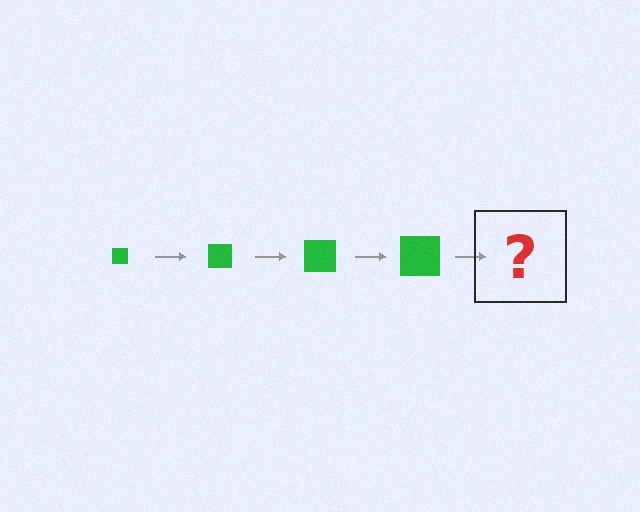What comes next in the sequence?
The next element should be a green square, larger than the previous one.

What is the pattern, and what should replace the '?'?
The pattern is that the square gets progressively larger each step. The '?' should be a green square, larger than the previous one.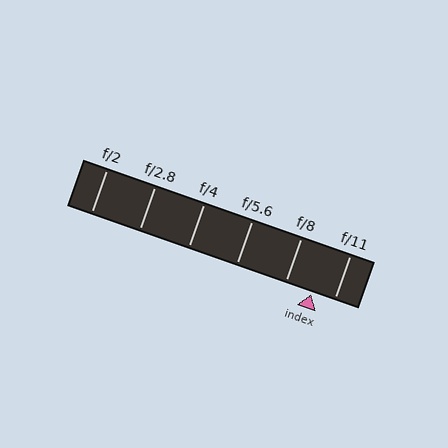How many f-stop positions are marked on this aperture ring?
There are 6 f-stop positions marked.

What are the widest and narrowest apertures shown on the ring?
The widest aperture shown is f/2 and the narrowest is f/11.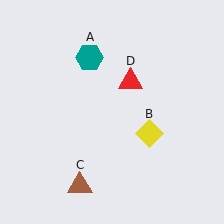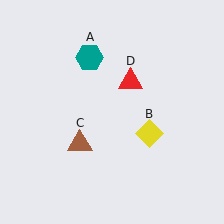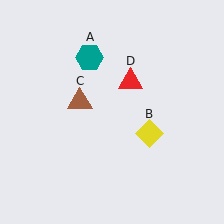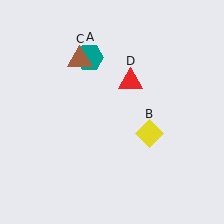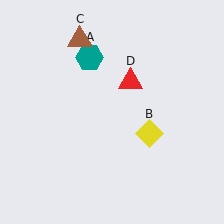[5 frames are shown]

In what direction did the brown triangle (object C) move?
The brown triangle (object C) moved up.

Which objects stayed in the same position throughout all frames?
Teal hexagon (object A) and yellow diamond (object B) and red triangle (object D) remained stationary.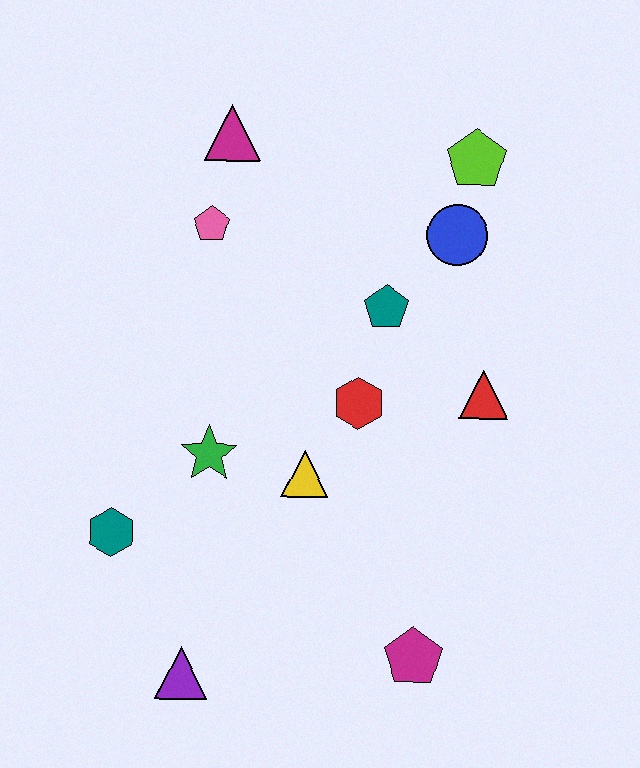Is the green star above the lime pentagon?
No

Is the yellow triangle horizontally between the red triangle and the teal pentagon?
No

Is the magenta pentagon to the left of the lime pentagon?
Yes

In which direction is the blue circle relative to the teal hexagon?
The blue circle is to the right of the teal hexagon.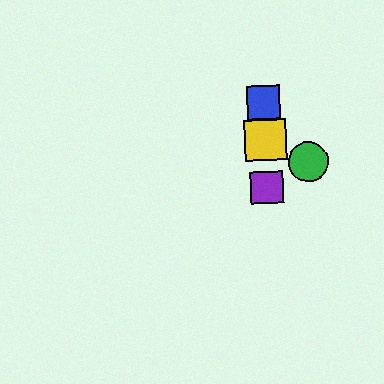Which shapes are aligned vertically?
The red square, the blue square, the yellow square, the purple square are aligned vertically.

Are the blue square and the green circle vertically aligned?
No, the blue square is at x≈264 and the green circle is at x≈308.